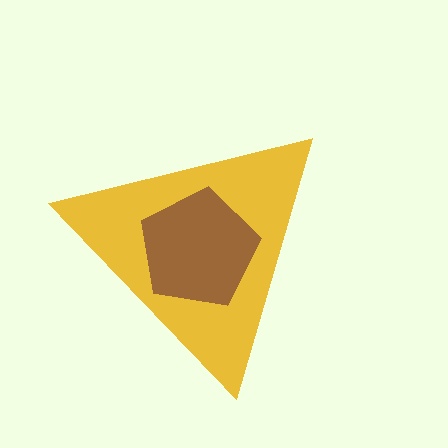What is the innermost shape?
The brown pentagon.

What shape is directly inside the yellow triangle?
The brown pentagon.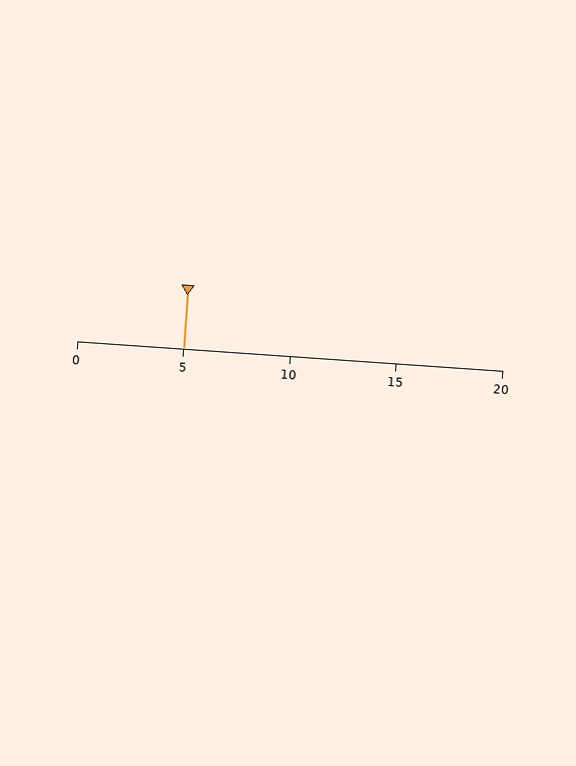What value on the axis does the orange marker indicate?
The marker indicates approximately 5.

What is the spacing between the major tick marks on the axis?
The major ticks are spaced 5 apart.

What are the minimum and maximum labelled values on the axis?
The axis runs from 0 to 20.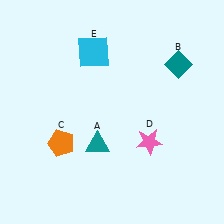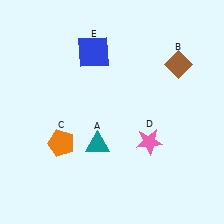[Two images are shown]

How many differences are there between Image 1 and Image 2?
There are 2 differences between the two images.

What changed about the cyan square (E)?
In Image 1, E is cyan. In Image 2, it changed to blue.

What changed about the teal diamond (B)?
In Image 1, B is teal. In Image 2, it changed to brown.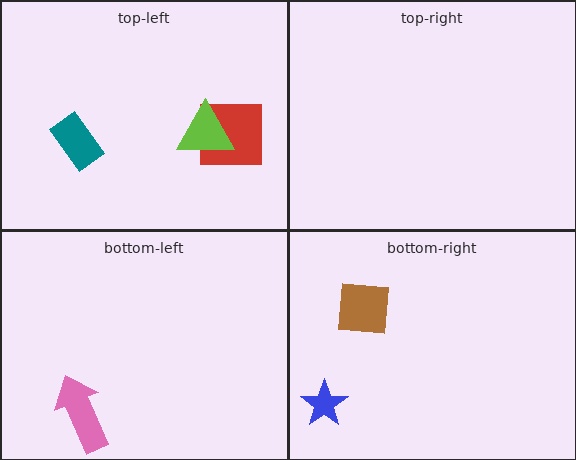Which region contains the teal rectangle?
The top-left region.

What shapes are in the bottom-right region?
The brown square, the blue star.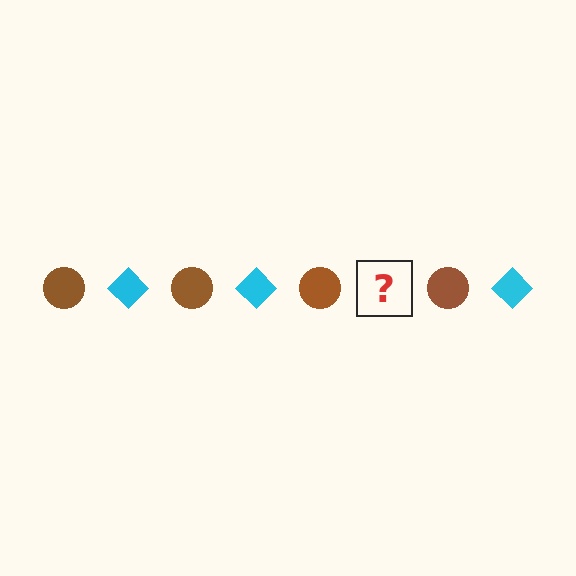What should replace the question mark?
The question mark should be replaced with a cyan diamond.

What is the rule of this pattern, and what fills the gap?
The rule is that the pattern alternates between brown circle and cyan diamond. The gap should be filled with a cyan diamond.